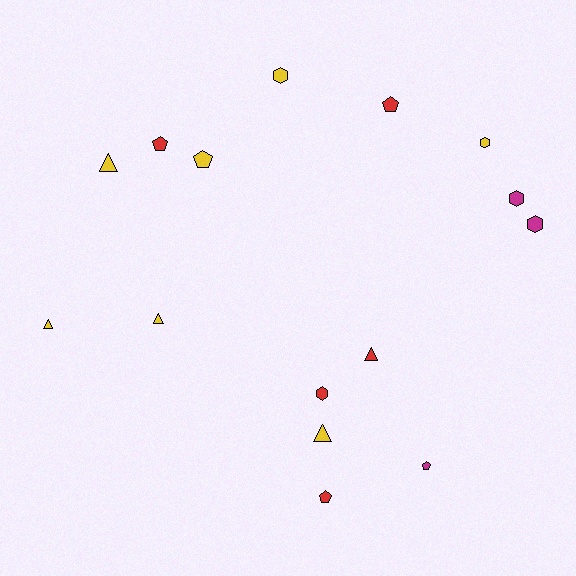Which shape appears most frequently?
Triangle, with 5 objects.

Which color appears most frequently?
Yellow, with 7 objects.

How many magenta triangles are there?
There are no magenta triangles.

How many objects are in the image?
There are 15 objects.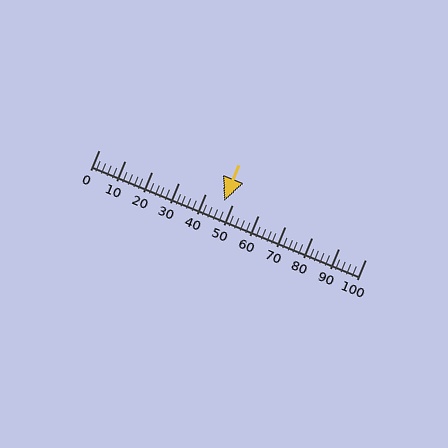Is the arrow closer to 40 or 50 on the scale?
The arrow is closer to 50.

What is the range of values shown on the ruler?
The ruler shows values from 0 to 100.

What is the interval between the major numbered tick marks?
The major tick marks are spaced 10 units apart.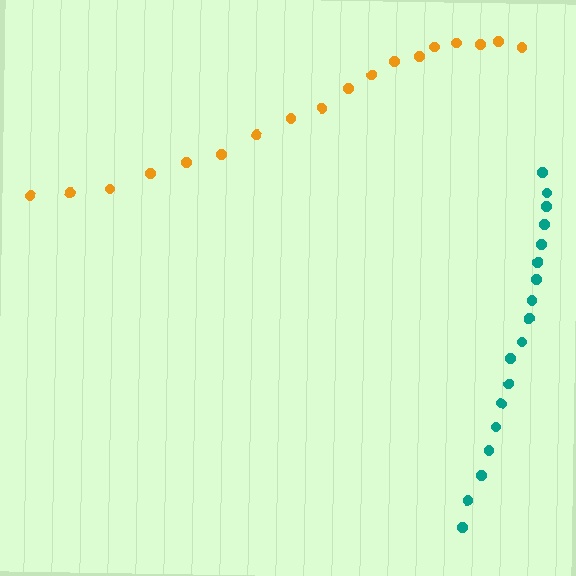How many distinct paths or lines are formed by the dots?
There are 2 distinct paths.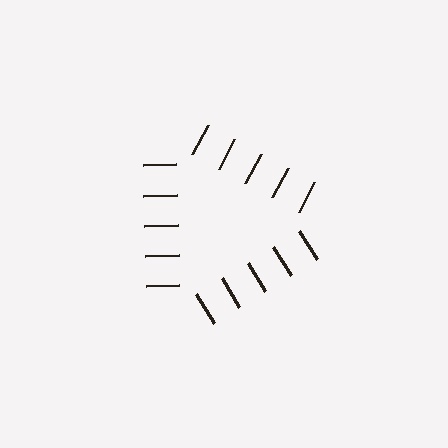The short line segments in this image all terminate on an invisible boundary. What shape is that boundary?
An illusory triangle — the line segments terminate on its edges but no continuous stroke is drawn.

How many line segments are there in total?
15 — 5 along each of the 3 edges.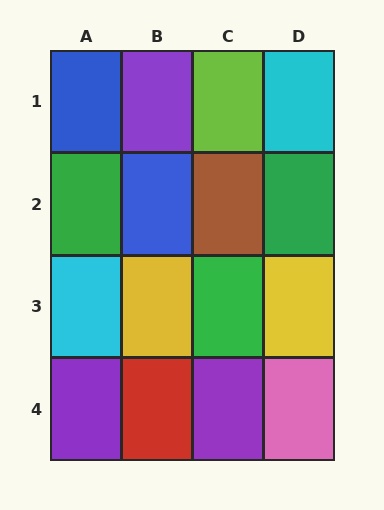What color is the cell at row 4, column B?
Red.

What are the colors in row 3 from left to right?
Cyan, yellow, green, yellow.